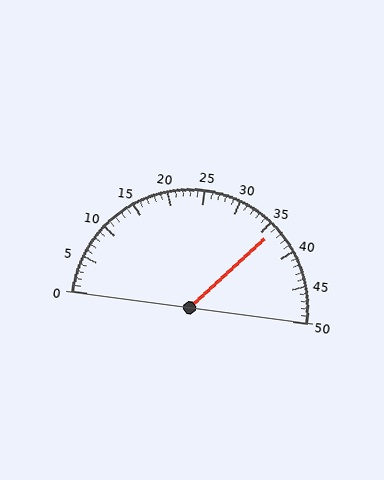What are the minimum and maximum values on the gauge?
The gauge ranges from 0 to 50.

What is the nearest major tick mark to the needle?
The nearest major tick mark is 35.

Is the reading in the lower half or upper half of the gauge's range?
The reading is in the upper half of the range (0 to 50).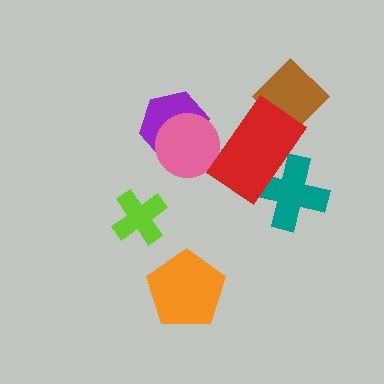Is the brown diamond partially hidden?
Yes, it is partially covered by another shape.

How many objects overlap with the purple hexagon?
1 object overlaps with the purple hexagon.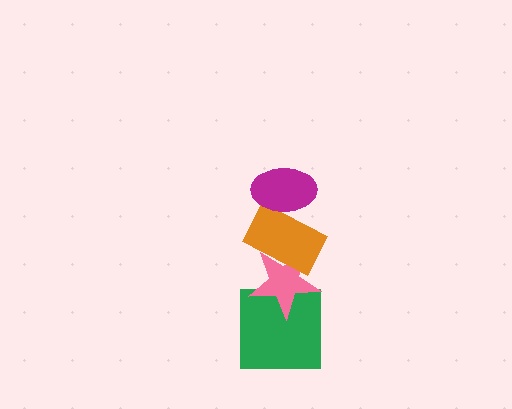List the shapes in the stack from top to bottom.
From top to bottom: the magenta ellipse, the orange rectangle, the pink star, the green square.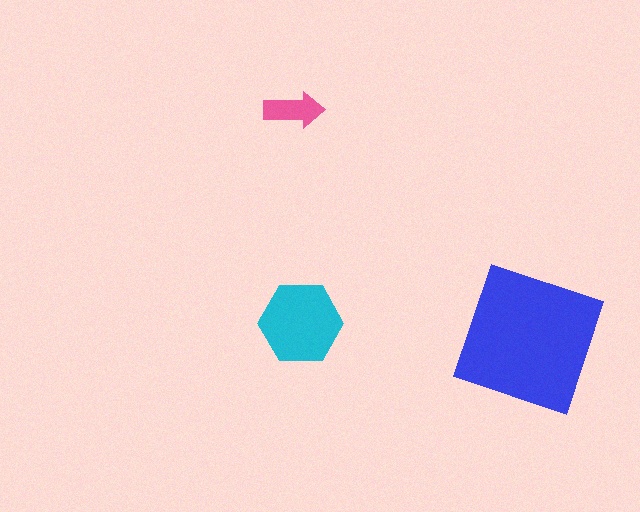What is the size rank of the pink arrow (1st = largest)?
3rd.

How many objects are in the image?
There are 3 objects in the image.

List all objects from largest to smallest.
The blue square, the cyan hexagon, the pink arrow.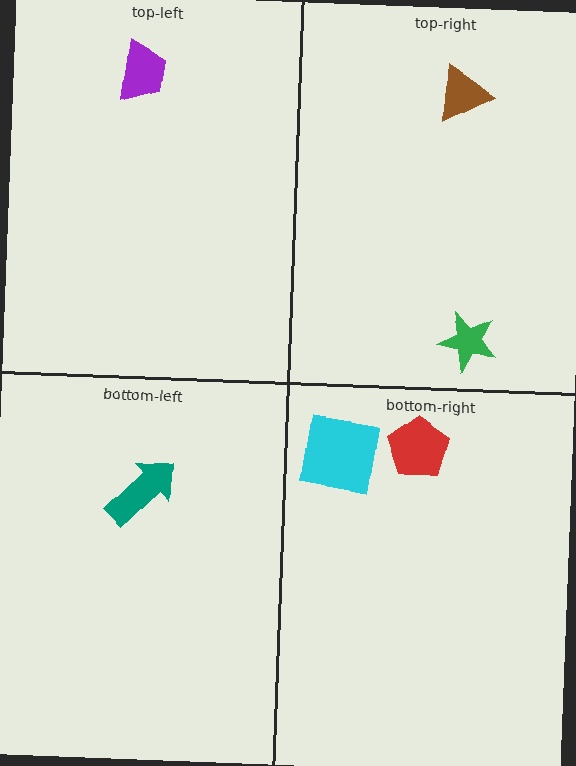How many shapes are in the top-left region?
1.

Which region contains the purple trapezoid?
The top-left region.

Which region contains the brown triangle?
The top-right region.